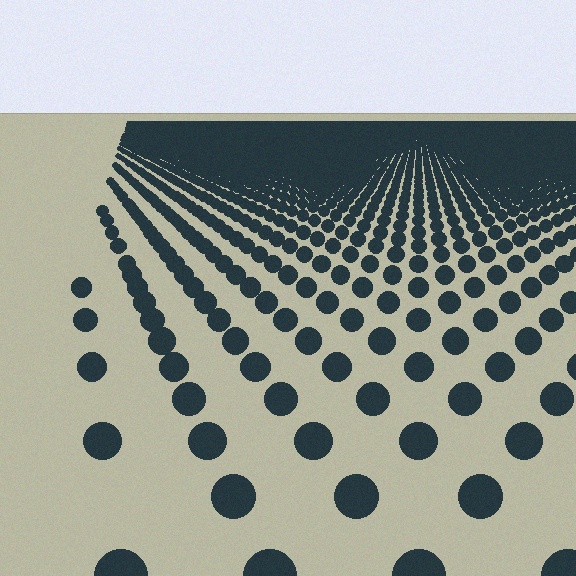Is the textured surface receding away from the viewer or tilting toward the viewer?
The surface is receding away from the viewer. Texture elements get smaller and denser toward the top.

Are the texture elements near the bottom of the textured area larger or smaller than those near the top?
Larger. Near the bottom, elements are closer to the viewer and appear at a bigger on-screen size.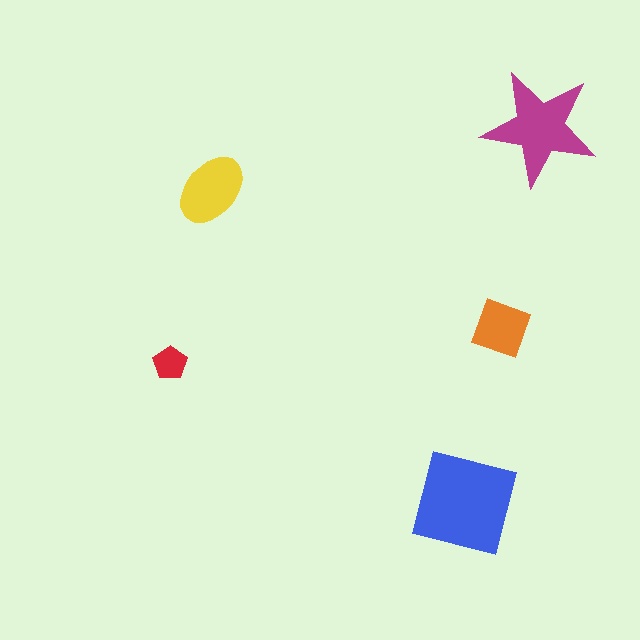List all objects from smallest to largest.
The red pentagon, the orange diamond, the yellow ellipse, the magenta star, the blue square.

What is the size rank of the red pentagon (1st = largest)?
5th.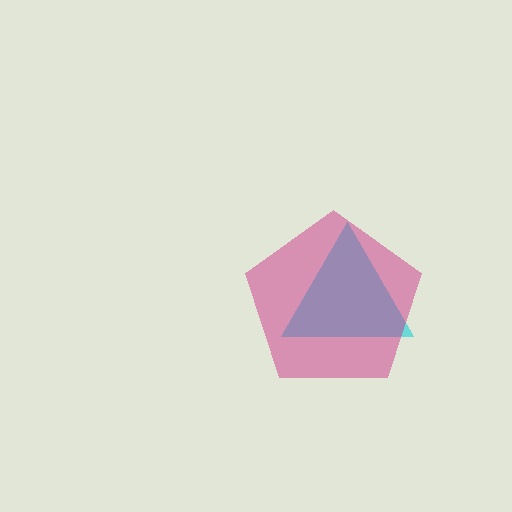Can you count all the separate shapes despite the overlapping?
Yes, there are 2 separate shapes.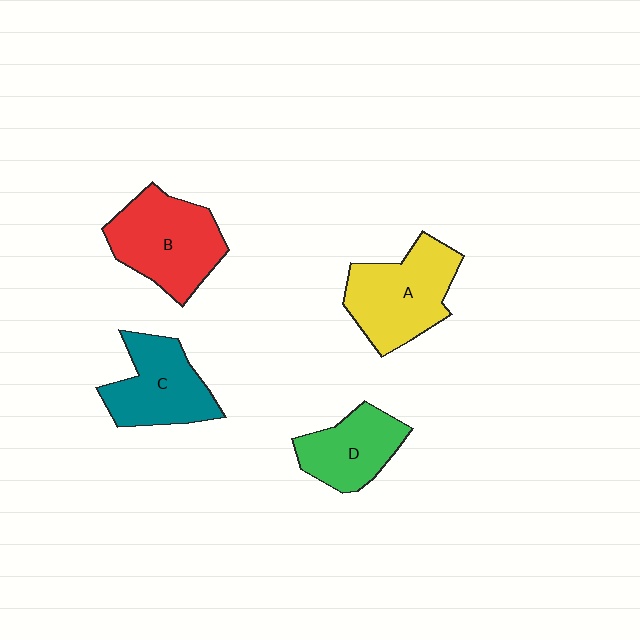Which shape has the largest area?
Shape B (red).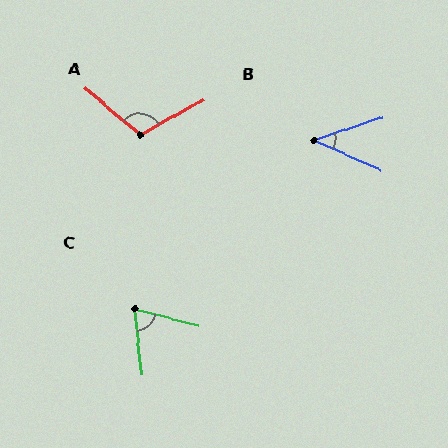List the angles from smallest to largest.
B (42°), C (69°), A (111°).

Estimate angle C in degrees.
Approximately 69 degrees.